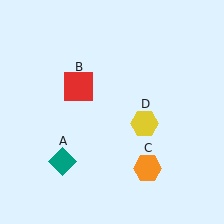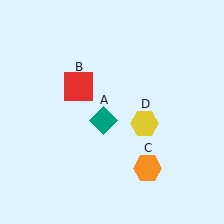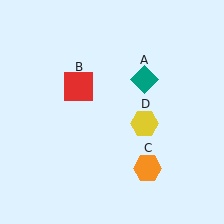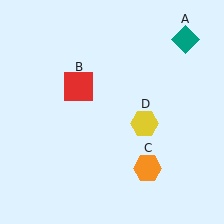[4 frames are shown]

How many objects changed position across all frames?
1 object changed position: teal diamond (object A).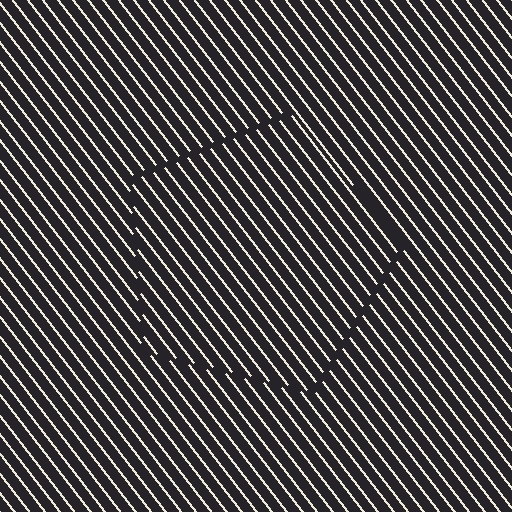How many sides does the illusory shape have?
5 sides — the line-ends trace a pentagon.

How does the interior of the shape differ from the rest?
The interior of the shape contains the same grating, shifted by half a period — the contour is defined by the phase discontinuity where line-ends from the inner and outer gratings abut.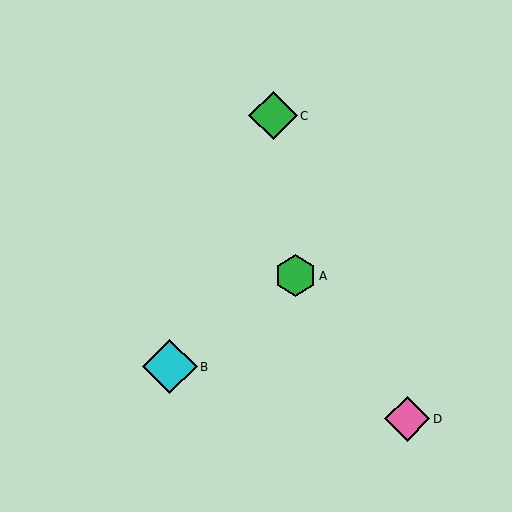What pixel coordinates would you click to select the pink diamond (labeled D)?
Click at (407, 419) to select the pink diamond D.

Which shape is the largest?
The cyan diamond (labeled B) is the largest.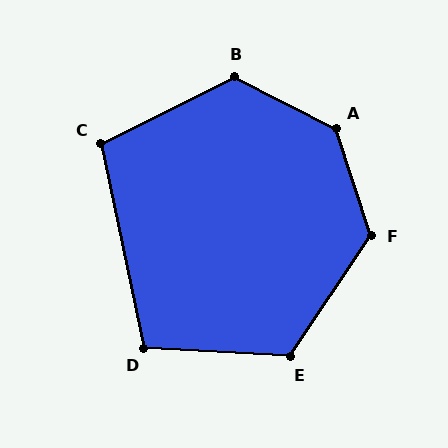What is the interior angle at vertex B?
Approximately 127 degrees (obtuse).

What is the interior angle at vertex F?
Approximately 128 degrees (obtuse).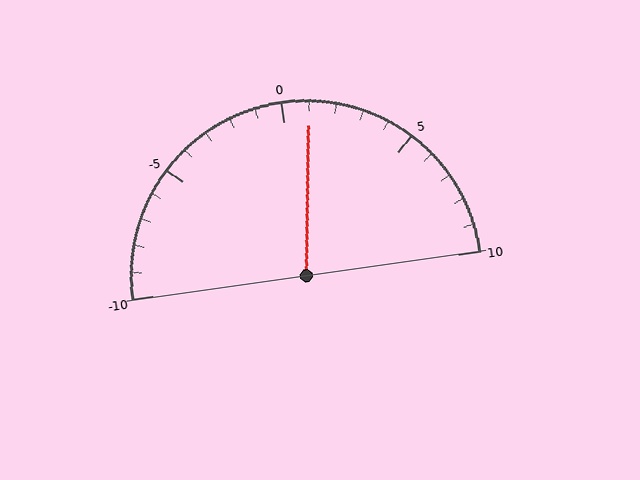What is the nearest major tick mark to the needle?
The nearest major tick mark is 0.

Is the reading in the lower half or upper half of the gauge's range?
The reading is in the upper half of the range (-10 to 10).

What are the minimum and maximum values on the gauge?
The gauge ranges from -10 to 10.